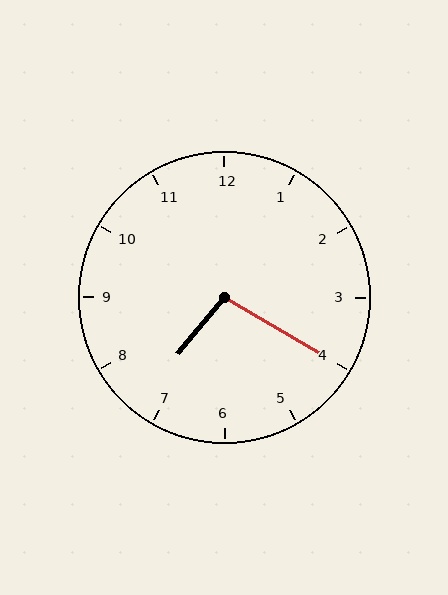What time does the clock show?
7:20.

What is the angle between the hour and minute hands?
Approximately 100 degrees.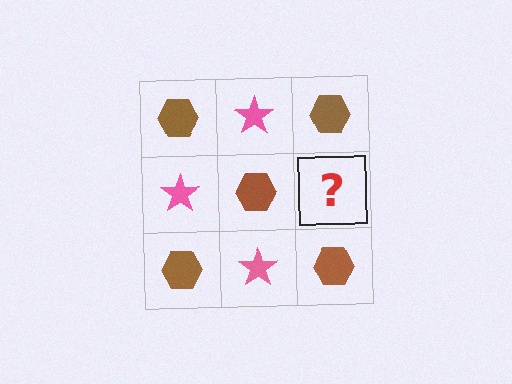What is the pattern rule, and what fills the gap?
The rule is that it alternates brown hexagon and pink star in a checkerboard pattern. The gap should be filled with a pink star.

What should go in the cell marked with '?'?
The missing cell should contain a pink star.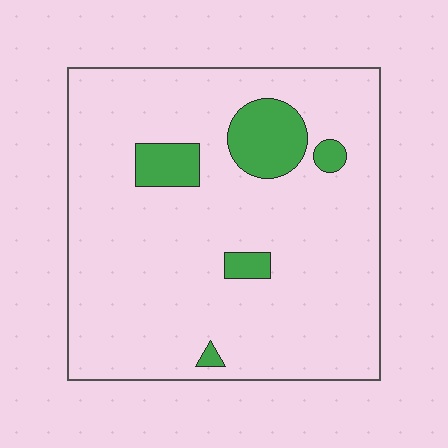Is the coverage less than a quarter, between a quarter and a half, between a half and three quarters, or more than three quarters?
Less than a quarter.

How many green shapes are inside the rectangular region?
5.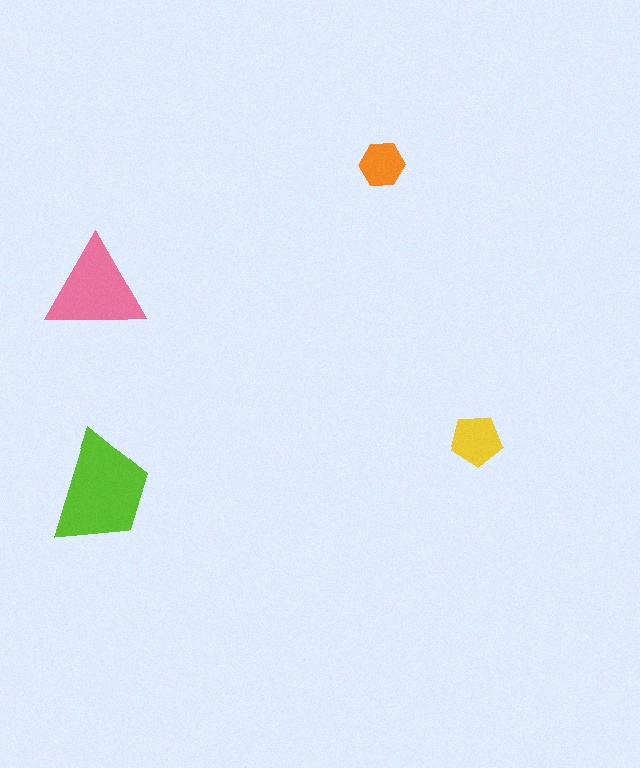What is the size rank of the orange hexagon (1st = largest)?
4th.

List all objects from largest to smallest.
The lime trapezoid, the pink triangle, the yellow pentagon, the orange hexagon.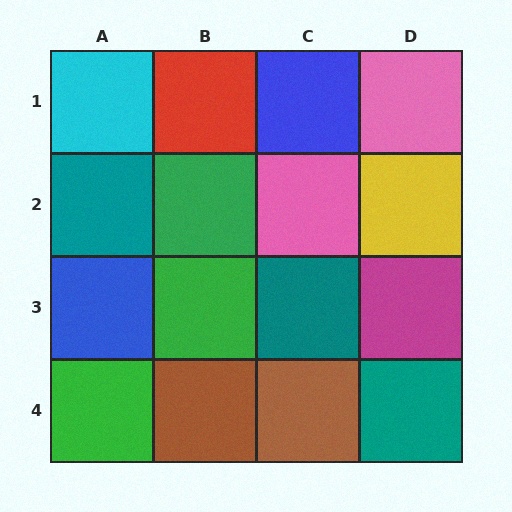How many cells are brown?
2 cells are brown.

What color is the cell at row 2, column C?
Pink.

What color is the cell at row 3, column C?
Teal.